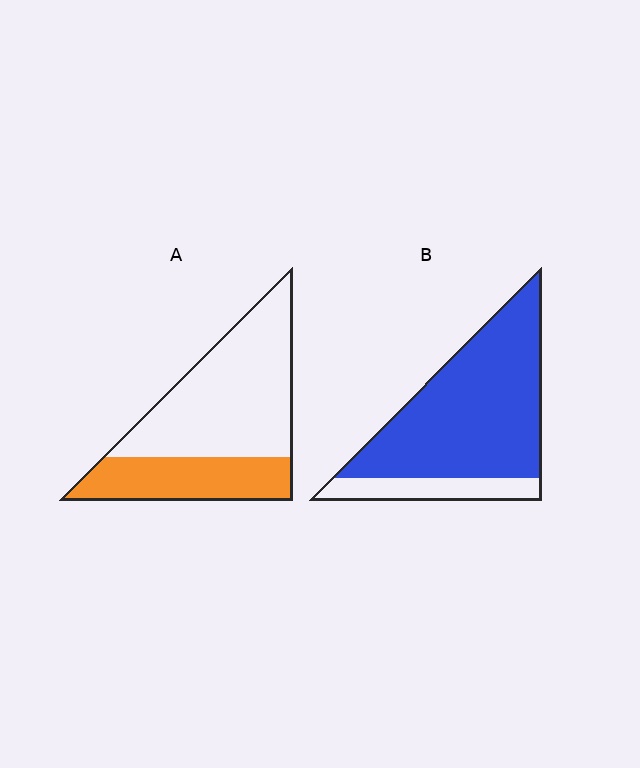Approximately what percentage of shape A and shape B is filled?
A is approximately 35% and B is approximately 80%.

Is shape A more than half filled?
No.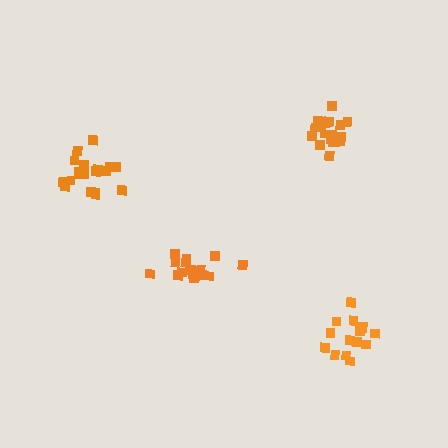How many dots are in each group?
Group 1: 17 dots, Group 2: 19 dots, Group 3: 20 dots, Group 4: 15 dots (71 total).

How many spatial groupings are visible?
There are 4 spatial groupings.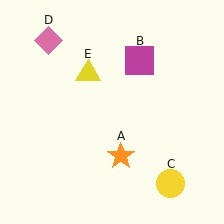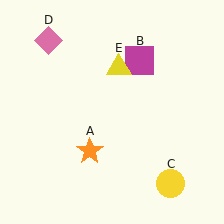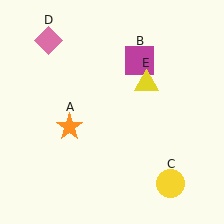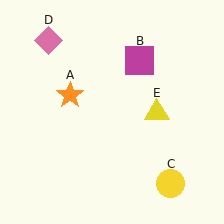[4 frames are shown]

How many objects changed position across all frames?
2 objects changed position: orange star (object A), yellow triangle (object E).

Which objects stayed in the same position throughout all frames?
Magenta square (object B) and yellow circle (object C) and pink diamond (object D) remained stationary.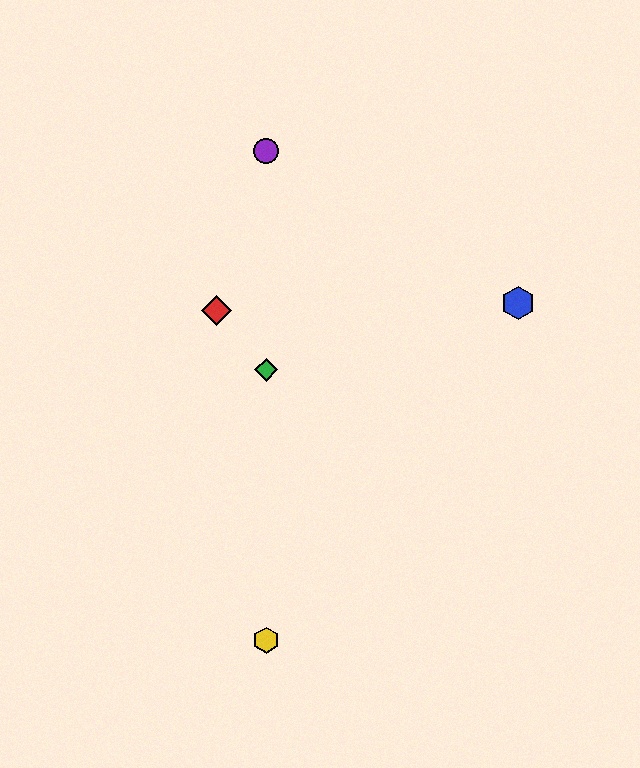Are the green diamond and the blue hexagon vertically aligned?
No, the green diamond is at x≈266 and the blue hexagon is at x≈518.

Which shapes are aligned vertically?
The green diamond, the yellow hexagon, the purple circle are aligned vertically.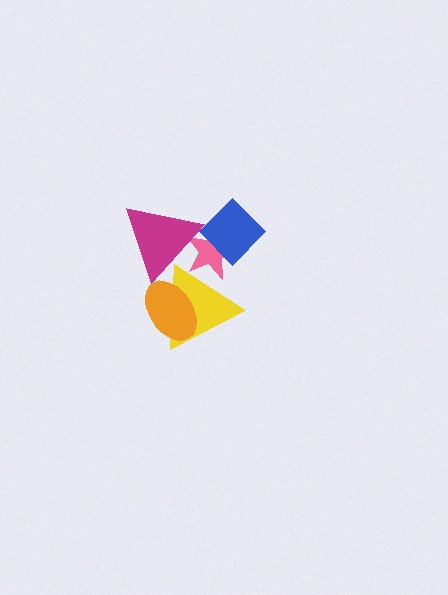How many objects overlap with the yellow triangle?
3 objects overlap with the yellow triangle.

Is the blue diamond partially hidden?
No, no other shape covers it.